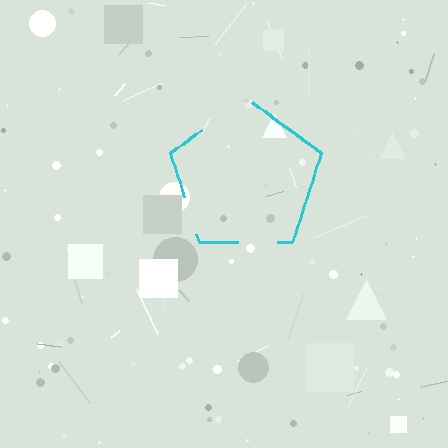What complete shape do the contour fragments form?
The contour fragments form a pentagon.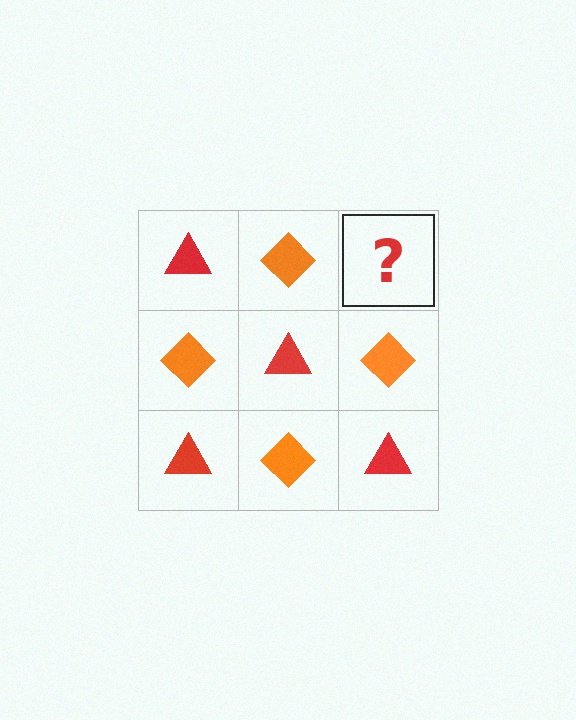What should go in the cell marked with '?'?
The missing cell should contain a red triangle.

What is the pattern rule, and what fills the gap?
The rule is that it alternates red triangle and orange diamond in a checkerboard pattern. The gap should be filled with a red triangle.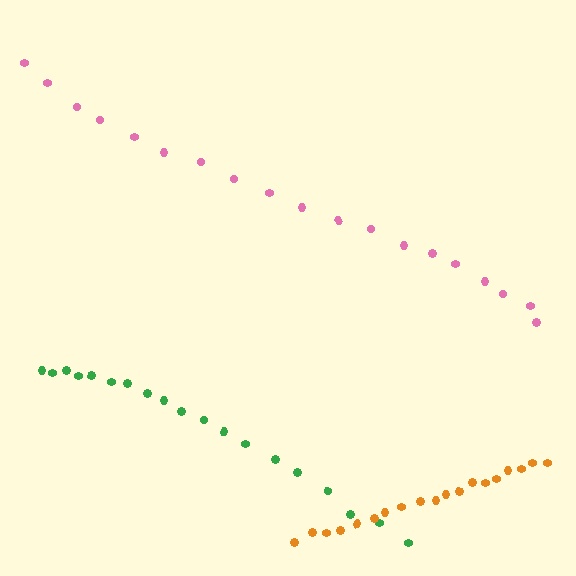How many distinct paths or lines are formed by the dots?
There are 3 distinct paths.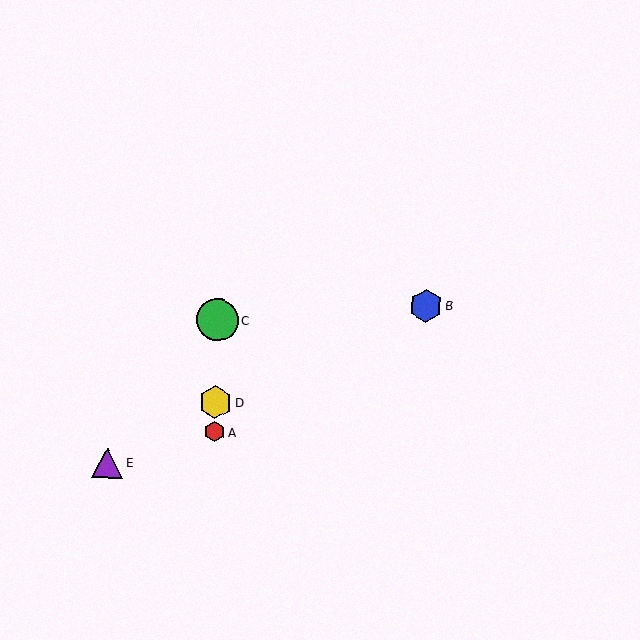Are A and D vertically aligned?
Yes, both are at x≈214.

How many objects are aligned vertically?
3 objects (A, C, D) are aligned vertically.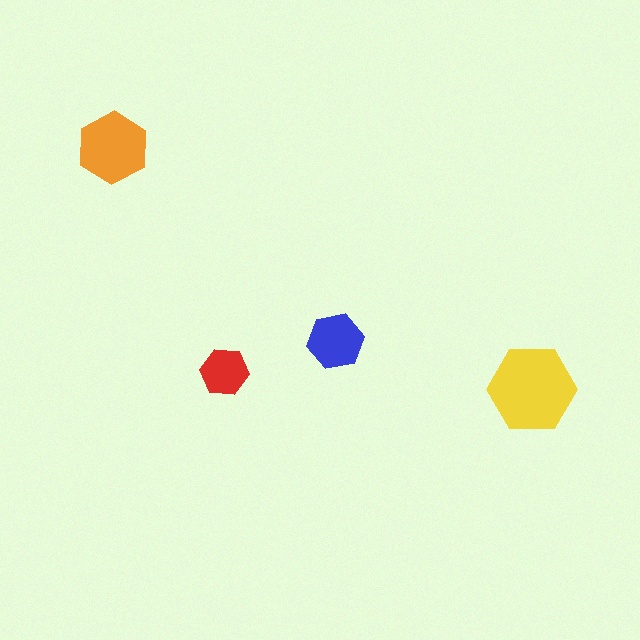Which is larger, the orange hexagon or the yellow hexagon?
The yellow one.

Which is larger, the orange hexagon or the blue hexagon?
The orange one.